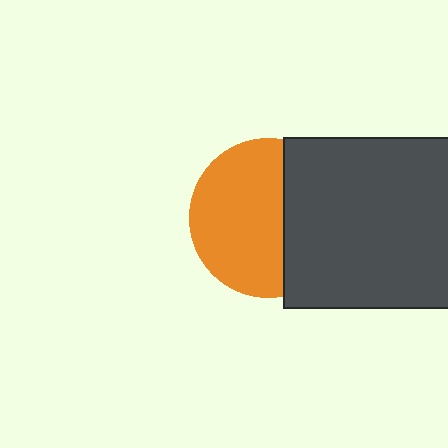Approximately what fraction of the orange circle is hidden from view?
Roughly 38% of the orange circle is hidden behind the dark gray square.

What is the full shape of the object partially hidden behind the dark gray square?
The partially hidden object is an orange circle.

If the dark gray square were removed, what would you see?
You would see the complete orange circle.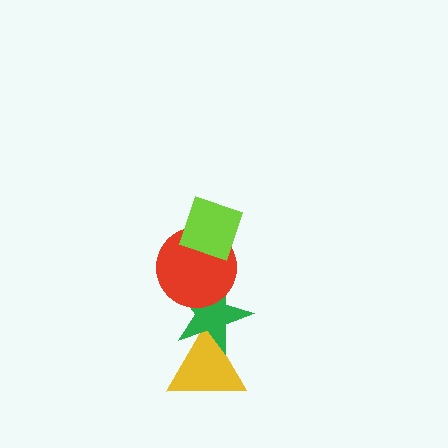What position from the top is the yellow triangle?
The yellow triangle is 4th from the top.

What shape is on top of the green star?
The red circle is on top of the green star.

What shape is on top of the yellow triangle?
The green star is on top of the yellow triangle.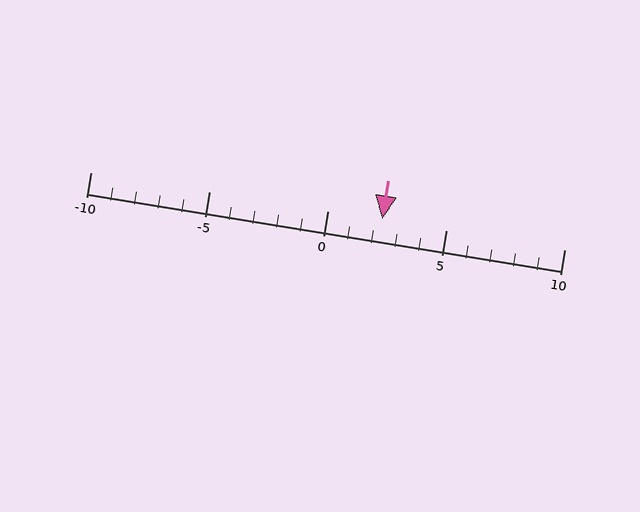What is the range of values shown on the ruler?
The ruler shows values from -10 to 10.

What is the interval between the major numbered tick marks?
The major tick marks are spaced 5 units apart.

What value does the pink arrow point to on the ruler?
The pink arrow points to approximately 2.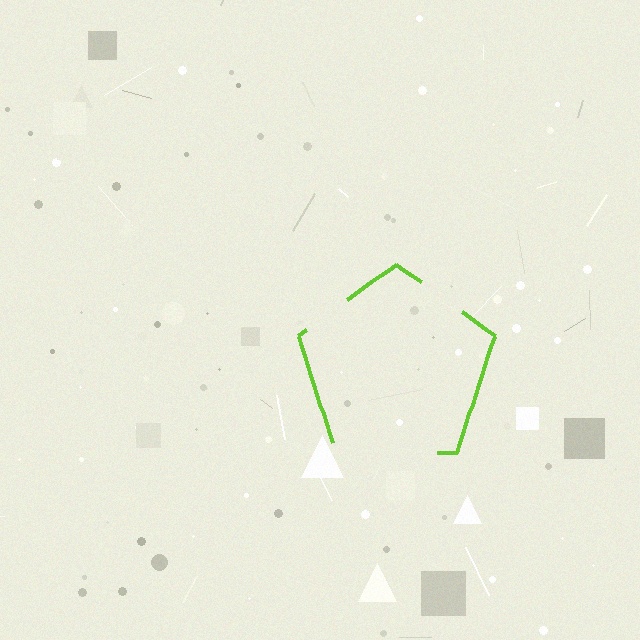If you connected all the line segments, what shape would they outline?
They would outline a pentagon.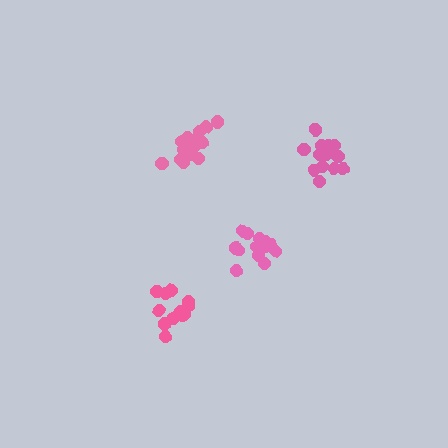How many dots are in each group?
Group 1: 15 dots, Group 2: 15 dots, Group 3: 13 dots, Group 4: 16 dots (59 total).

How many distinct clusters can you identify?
There are 4 distinct clusters.